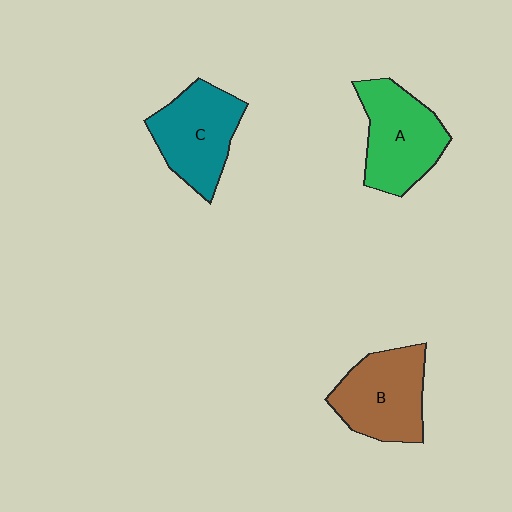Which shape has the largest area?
Shape A (green).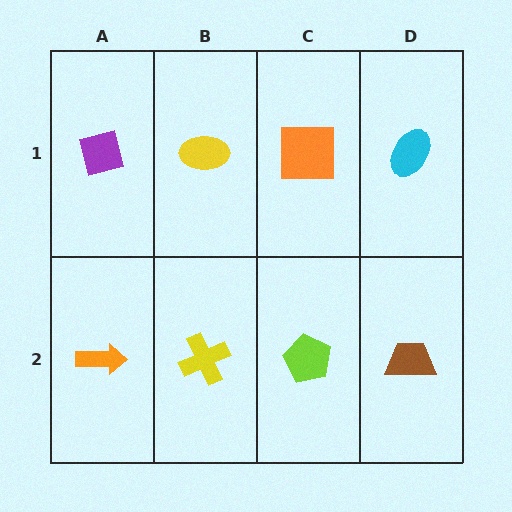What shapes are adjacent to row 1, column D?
A brown trapezoid (row 2, column D), an orange square (row 1, column C).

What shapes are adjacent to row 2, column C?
An orange square (row 1, column C), a yellow cross (row 2, column B), a brown trapezoid (row 2, column D).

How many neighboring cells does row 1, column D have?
2.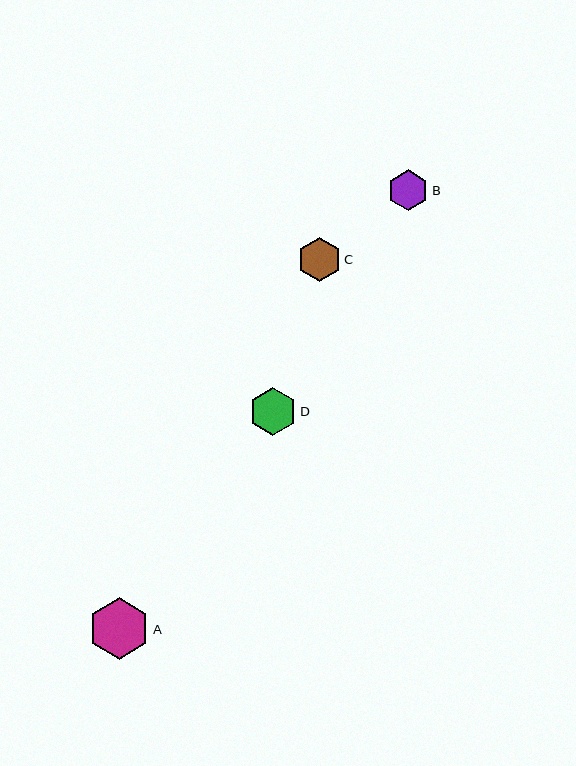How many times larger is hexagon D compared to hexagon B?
Hexagon D is approximately 1.2 times the size of hexagon B.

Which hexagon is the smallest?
Hexagon B is the smallest with a size of approximately 41 pixels.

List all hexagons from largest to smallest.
From largest to smallest: A, D, C, B.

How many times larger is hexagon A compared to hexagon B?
Hexagon A is approximately 1.5 times the size of hexagon B.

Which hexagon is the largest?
Hexagon A is the largest with a size of approximately 61 pixels.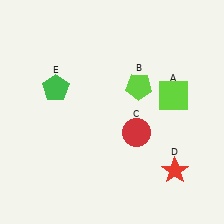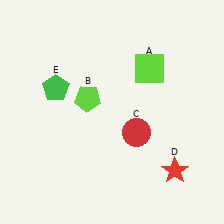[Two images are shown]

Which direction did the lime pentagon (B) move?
The lime pentagon (B) moved left.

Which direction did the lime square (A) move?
The lime square (A) moved up.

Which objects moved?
The objects that moved are: the lime square (A), the lime pentagon (B).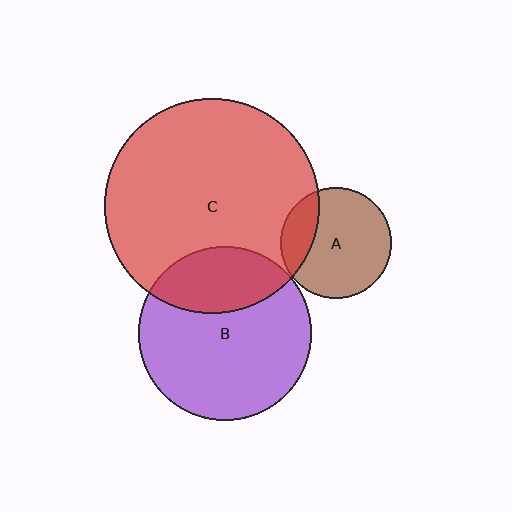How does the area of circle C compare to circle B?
Approximately 1.6 times.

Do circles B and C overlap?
Yes.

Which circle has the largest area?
Circle C (red).